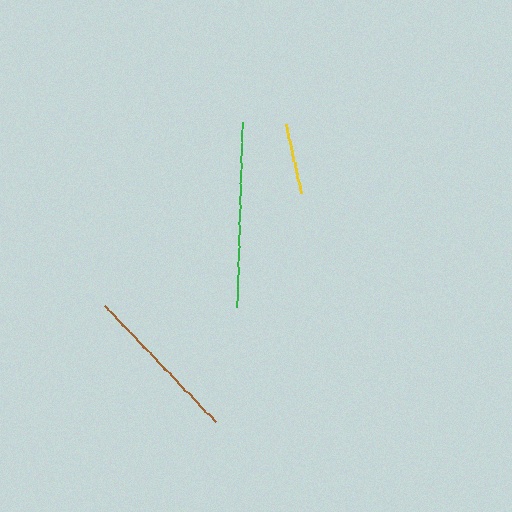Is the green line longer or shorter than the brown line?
The green line is longer than the brown line.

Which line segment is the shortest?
The yellow line is the shortest at approximately 69 pixels.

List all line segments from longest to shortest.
From longest to shortest: green, brown, yellow.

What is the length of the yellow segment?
The yellow segment is approximately 69 pixels long.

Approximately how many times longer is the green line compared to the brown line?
The green line is approximately 1.1 times the length of the brown line.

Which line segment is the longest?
The green line is the longest at approximately 184 pixels.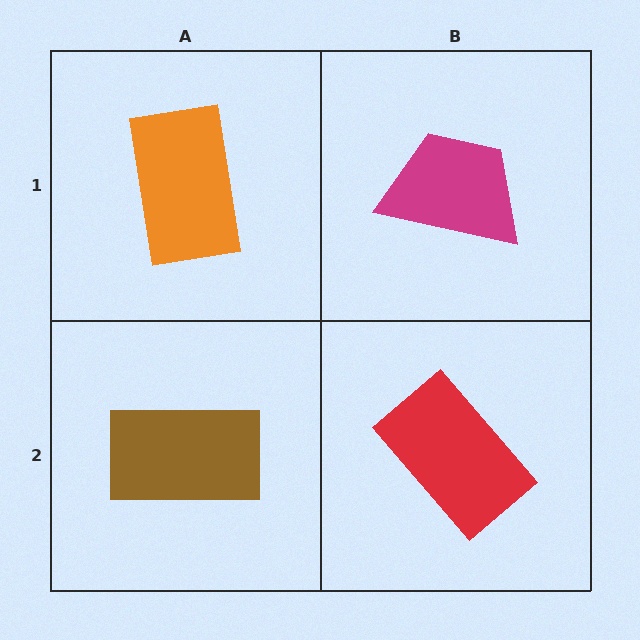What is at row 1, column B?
A magenta trapezoid.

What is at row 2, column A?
A brown rectangle.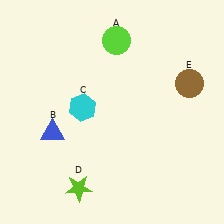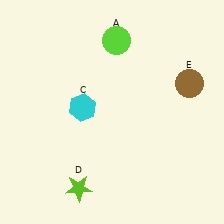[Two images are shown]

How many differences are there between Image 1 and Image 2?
There is 1 difference between the two images.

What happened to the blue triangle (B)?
The blue triangle (B) was removed in Image 2. It was in the bottom-left area of Image 1.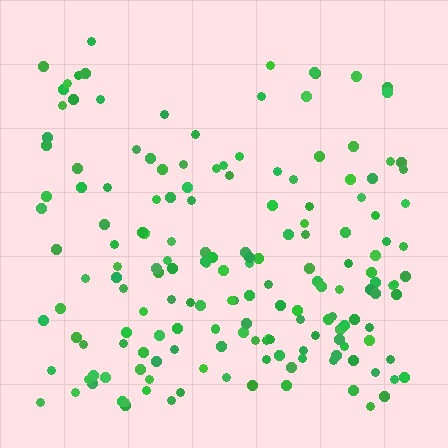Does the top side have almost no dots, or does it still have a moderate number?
Still a moderate number, just noticeably fewer than the bottom.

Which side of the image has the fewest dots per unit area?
The top.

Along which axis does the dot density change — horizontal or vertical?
Vertical.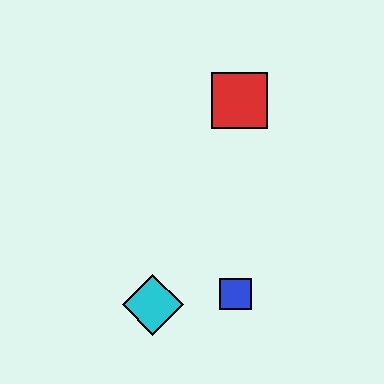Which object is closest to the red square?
The blue square is closest to the red square.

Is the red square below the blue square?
No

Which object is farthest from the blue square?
The red square is farthest from the blue square.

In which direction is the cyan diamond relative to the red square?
The cyan diamond is below the red square.